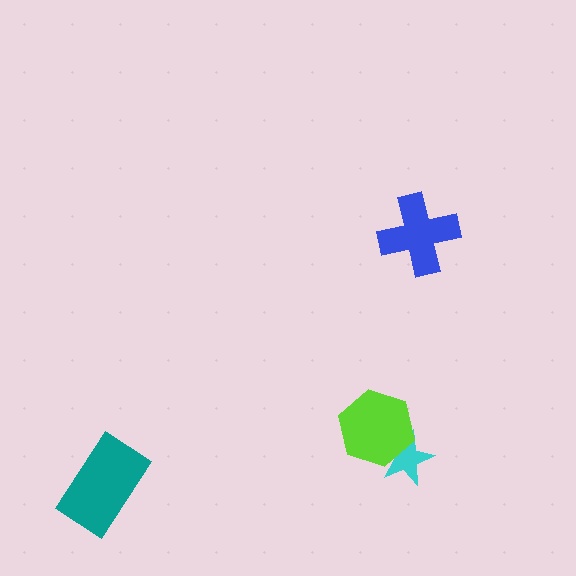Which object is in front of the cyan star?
The lime hexagon is in front of the cyan star.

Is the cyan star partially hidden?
Yes, it is partially covered by another shape.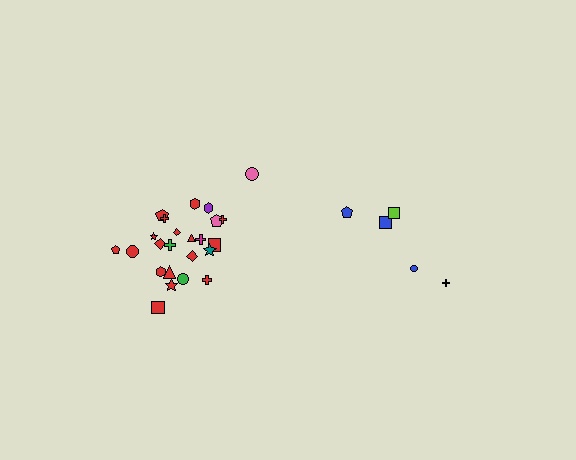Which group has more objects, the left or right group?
The left group.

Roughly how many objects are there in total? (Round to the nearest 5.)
Roughly 30 objects in total.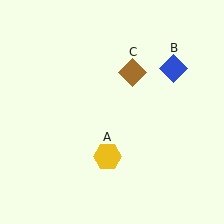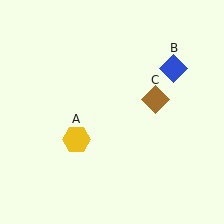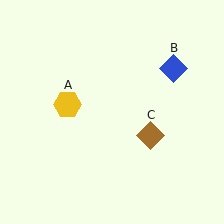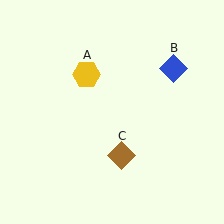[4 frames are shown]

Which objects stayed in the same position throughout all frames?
Blue diamond (object B) remained stationary.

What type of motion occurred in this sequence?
The yellow hexagon (object A), brown diamond (object C) rotated clockwise around the center of the scene.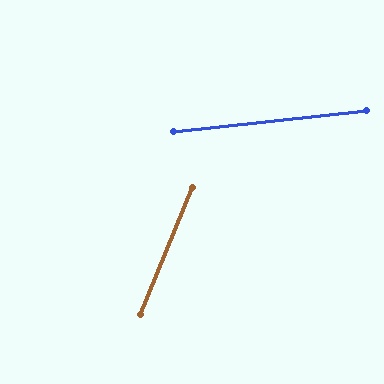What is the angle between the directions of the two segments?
Approximately 62 degrees.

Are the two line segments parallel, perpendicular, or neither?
Neither parallel nor perpendicular — they differ by about 62°.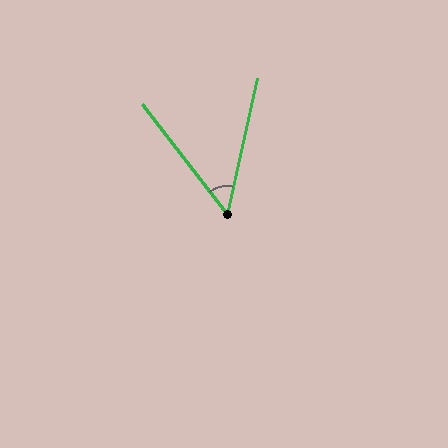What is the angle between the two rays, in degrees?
Approximately 50 degrees.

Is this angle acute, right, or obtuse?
It is acute.